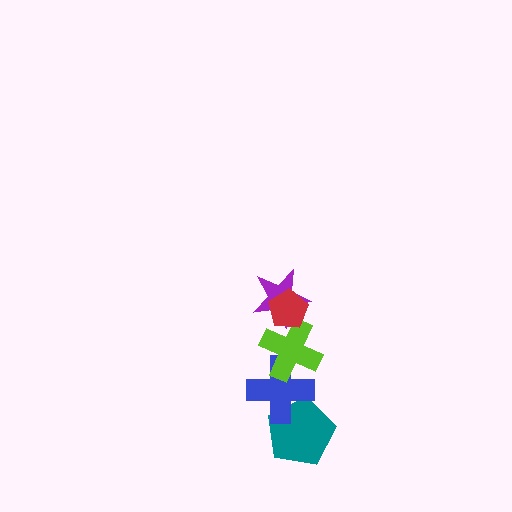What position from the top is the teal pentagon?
The teal pentagon is 5th from the top.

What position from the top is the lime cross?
The lime cross is 3rd from the top.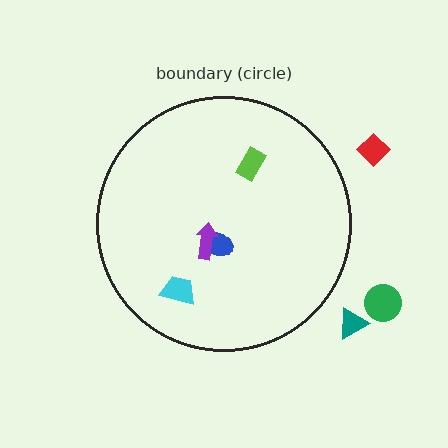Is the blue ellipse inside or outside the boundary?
Inside.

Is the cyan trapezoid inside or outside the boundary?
Inside.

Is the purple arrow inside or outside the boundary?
Inside.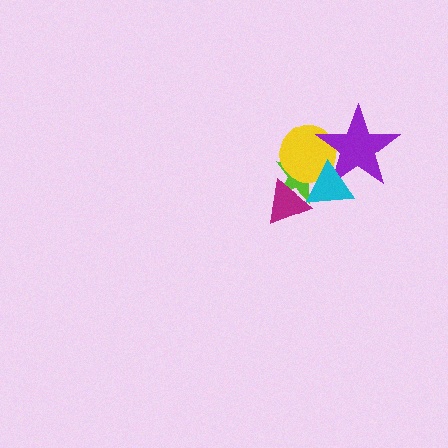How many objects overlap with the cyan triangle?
4 objects overlap with the cyan triangle.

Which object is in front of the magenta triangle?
The cyan triangle is in front of the magenta triangle.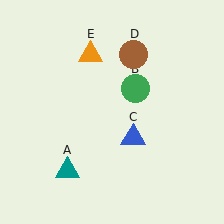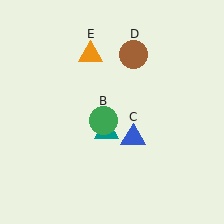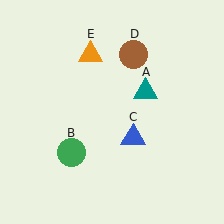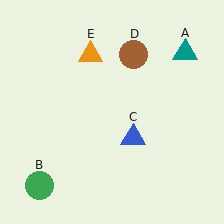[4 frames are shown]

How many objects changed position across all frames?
2 objects changed position: teal triangle (object A), green circle (object B).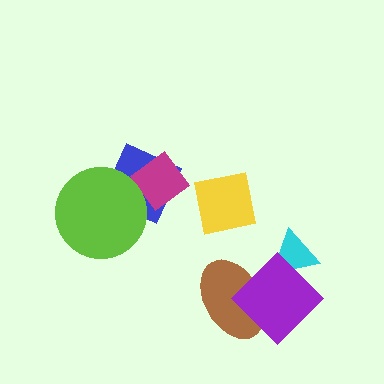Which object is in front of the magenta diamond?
The lime circle is in front of the magenta diamond.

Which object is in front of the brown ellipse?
The purple diamond is in front of the brown ellipse.